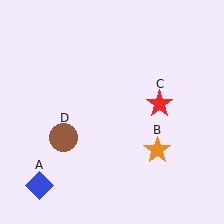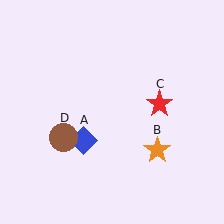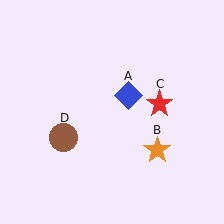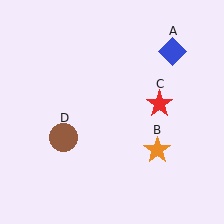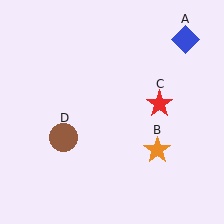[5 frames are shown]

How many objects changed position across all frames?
1 object changed position: blue diamond (object A).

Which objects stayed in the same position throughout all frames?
Orange star (object B) and red star (object C) and brown circle (object D) remained stationary.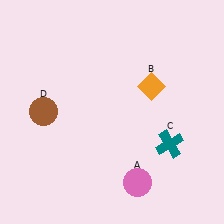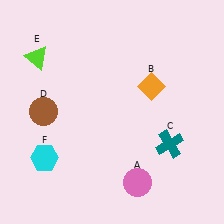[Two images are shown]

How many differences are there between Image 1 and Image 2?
There are 2 differences between the two images.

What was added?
A lime triangle (E), a cyan hexagon (F) were added in Image 2.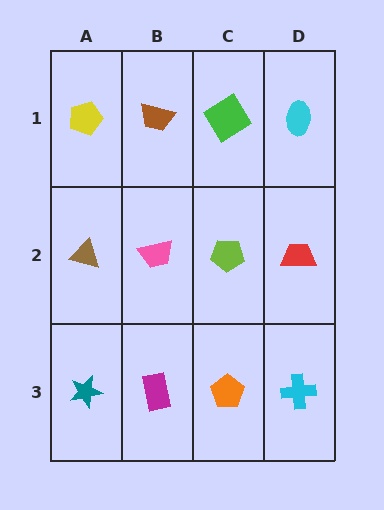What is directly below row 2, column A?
A teal star.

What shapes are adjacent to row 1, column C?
A lime pentagon (row 2, column C), a brown trapezoid (row 1, column B), a cyan ellipse (row 1, column D).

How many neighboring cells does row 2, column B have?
4.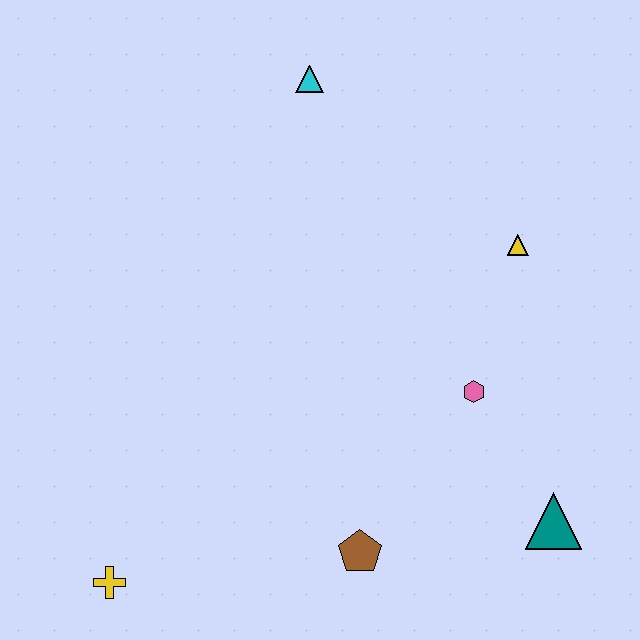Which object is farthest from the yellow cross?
The cyan triangle is farthest from the yellow cross.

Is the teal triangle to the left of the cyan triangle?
No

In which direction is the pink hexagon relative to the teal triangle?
The pink hexagon is above the teal triangle.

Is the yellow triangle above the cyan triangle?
No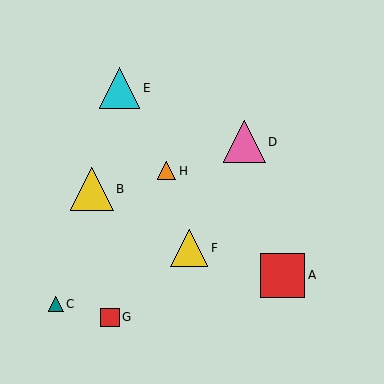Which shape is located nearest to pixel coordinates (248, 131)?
The pink triangle (labeled D) at (244, 142) is nearest to that location.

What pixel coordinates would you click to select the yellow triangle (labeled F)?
Click at (189, 248) to select the yellow triangle F.